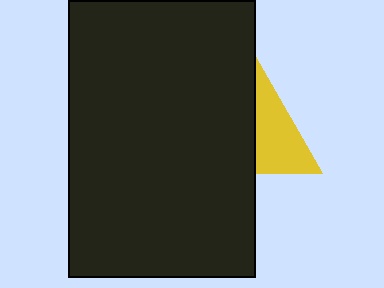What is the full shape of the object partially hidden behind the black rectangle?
The partially hidden object is a yellow triangle.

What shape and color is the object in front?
The object in front is a black rectangle.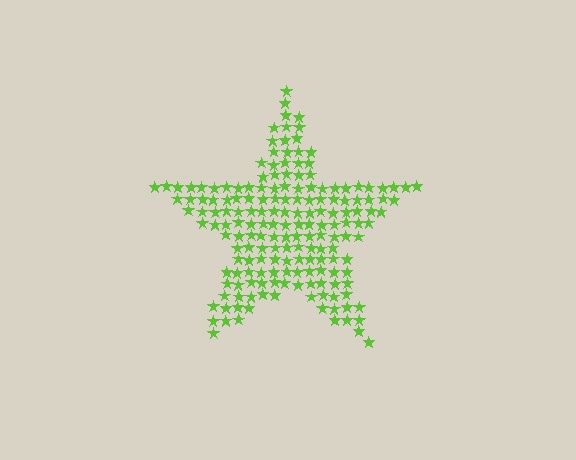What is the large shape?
The large shape is a star.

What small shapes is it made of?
It is made of small stars.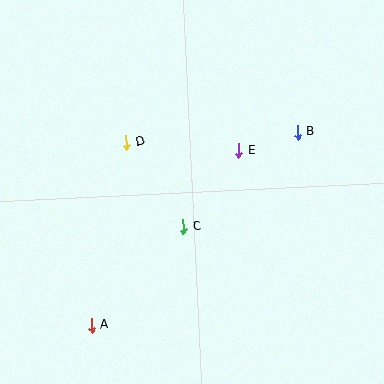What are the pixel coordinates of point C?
Point C is at (183, 227).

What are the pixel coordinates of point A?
Point A is at (91, 325).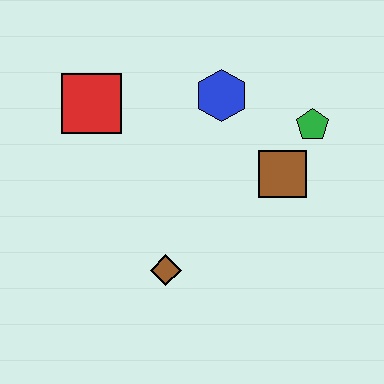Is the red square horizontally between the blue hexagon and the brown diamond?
No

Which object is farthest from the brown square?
The red square is farthest from the brown square.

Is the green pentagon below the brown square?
No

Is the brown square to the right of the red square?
Yes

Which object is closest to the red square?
The blue hexagon is closest to the red square.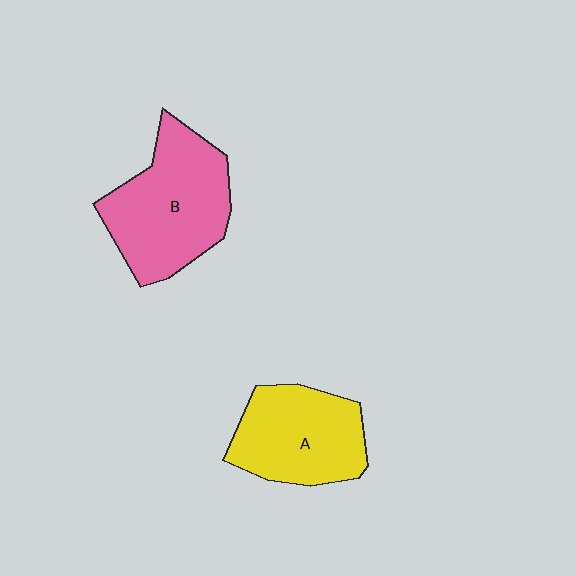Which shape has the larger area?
Shape B (pink).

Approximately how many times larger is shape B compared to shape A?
Approximately 1.2 times.